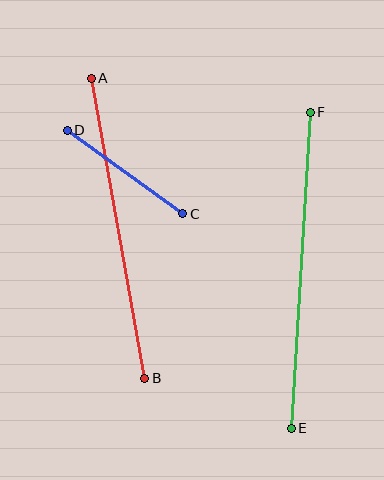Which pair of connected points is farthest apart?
Points E and F are farthest apart.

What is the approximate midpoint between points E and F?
The midpoint is at approximately (301, 270) pixels.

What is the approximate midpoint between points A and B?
The midpoint is at approximately (118, 228) pixels.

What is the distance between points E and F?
The distance is approximately 317 pixels.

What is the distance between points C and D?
The distance is approximately 143 pixels.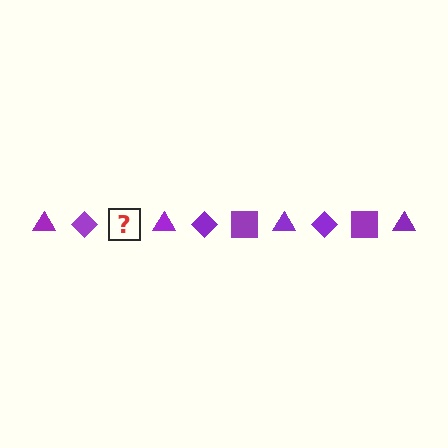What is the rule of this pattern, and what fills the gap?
The rule is that the pattern cycles through triangle, diamond, square shapes in purple. The gap should be filled with a purple square.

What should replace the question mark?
The question mark should be replaced with a purple square.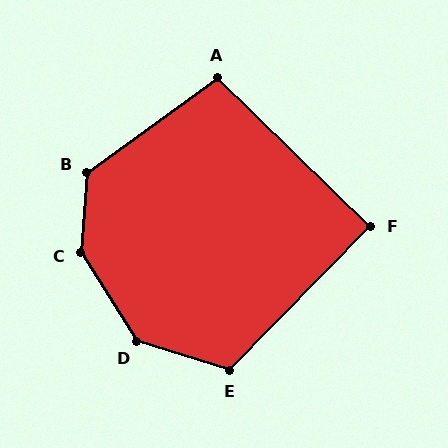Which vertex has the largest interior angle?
C, at approximately 143 degrees.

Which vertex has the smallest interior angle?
F, at approximately 90 degrees.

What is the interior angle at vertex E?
Approximately 117 degrees (obtuse).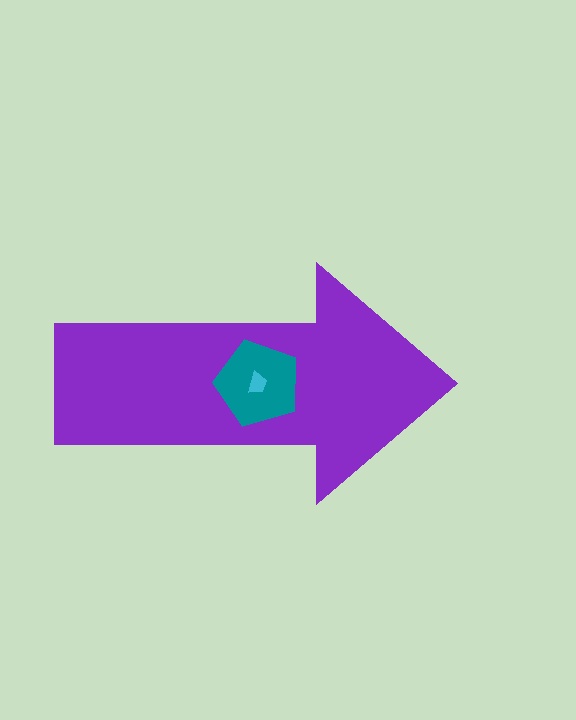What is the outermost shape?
The purple arrow.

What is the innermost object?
The cyan trapezoid.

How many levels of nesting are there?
3.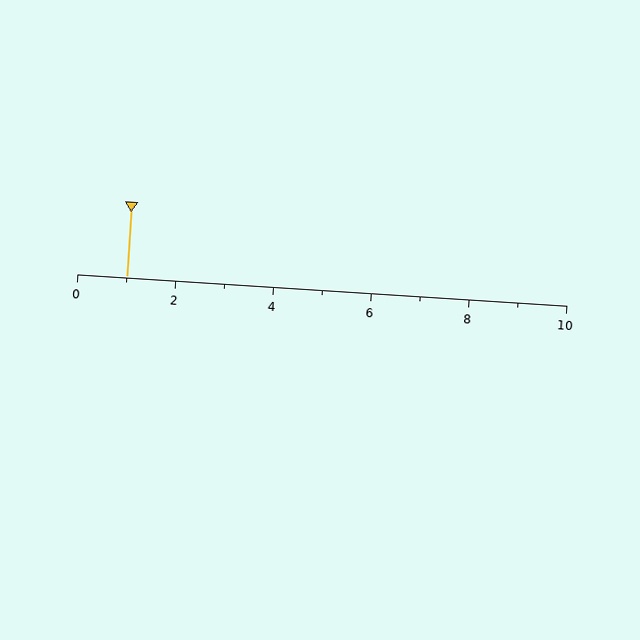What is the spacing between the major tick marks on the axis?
The major ticks are spaced 2 apart.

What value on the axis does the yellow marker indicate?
The marker indicates approximately 1.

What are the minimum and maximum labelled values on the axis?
The axis runs from 0 to 10.